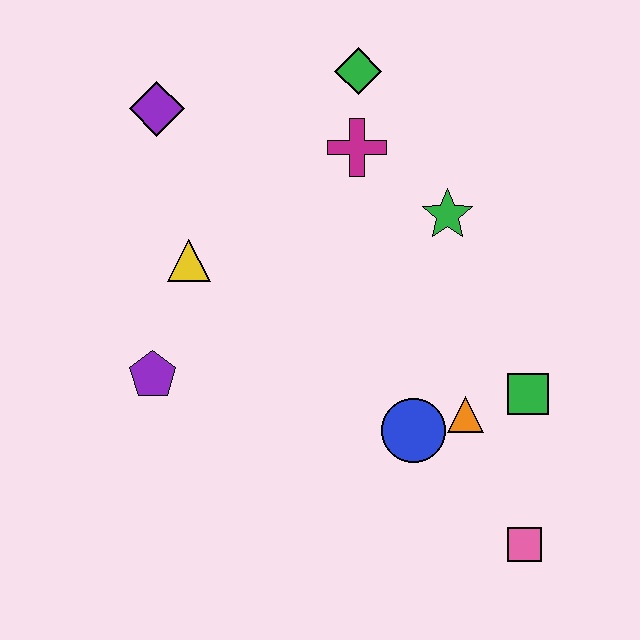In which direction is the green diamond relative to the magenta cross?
The green diamond is above the magenta cross.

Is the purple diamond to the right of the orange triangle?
No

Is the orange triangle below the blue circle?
No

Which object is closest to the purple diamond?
The yellow triangle is closest to the purple diamond.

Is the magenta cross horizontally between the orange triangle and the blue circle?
No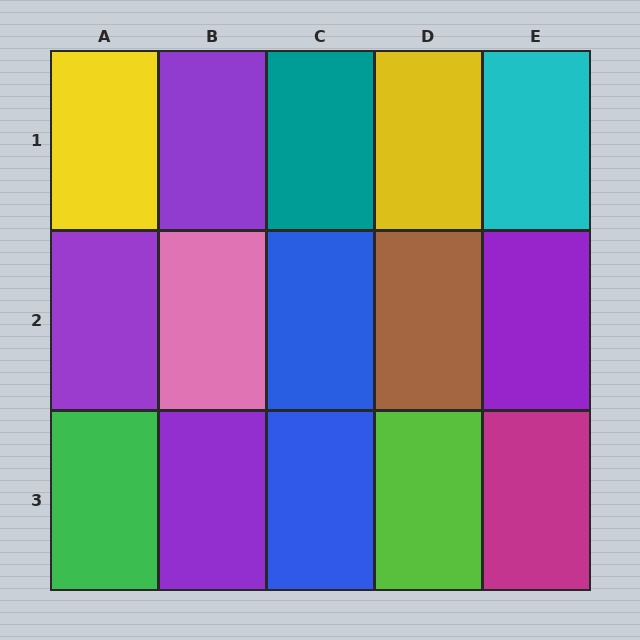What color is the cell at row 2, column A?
Purple.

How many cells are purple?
4 cells are purple.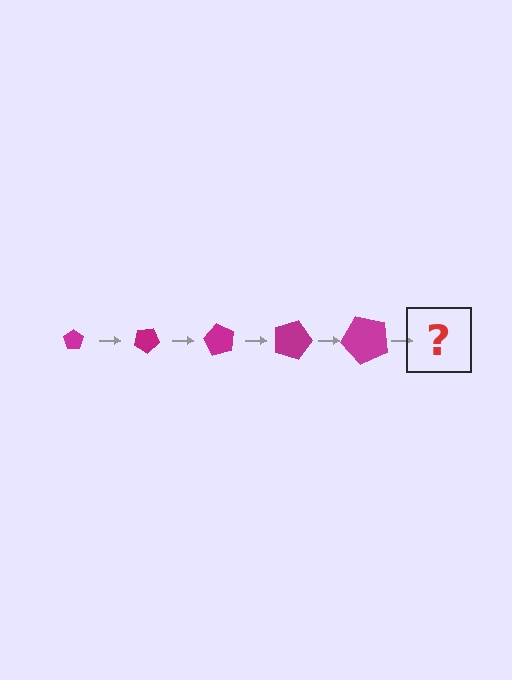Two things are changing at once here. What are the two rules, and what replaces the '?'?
The two rules are that the pentagon grows larger each step and it rotates 30 degrees each step. The '?' should be a pentagon, larger than the previous one and rotated 150 degrees from the start.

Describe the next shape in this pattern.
It should be a pentagon, larger than the previous one and rotated 150 degrees from the start.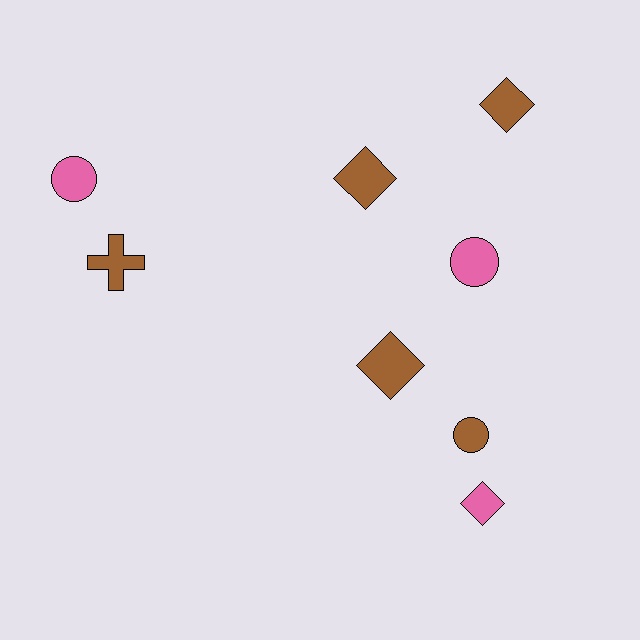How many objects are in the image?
There are 8 objects.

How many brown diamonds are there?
There are 3 brown diamonds.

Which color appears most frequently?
Brown, with 5 objects.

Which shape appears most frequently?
Diamond, with 4 objects.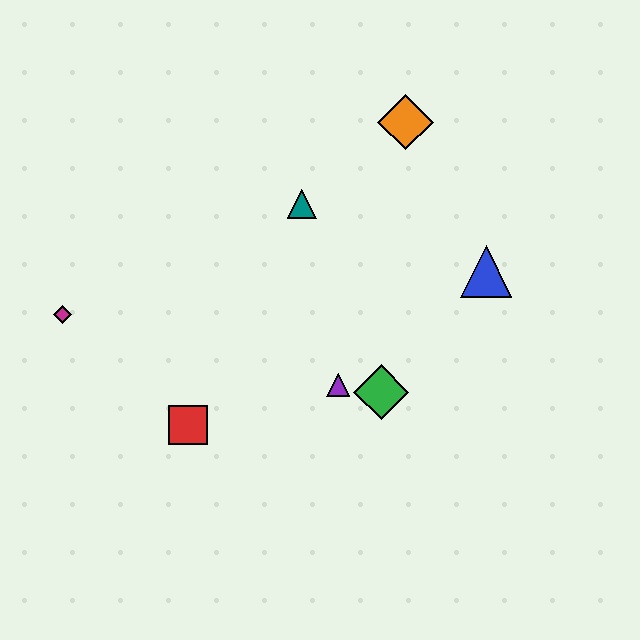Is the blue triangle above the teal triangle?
No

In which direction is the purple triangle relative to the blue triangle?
The purple triangle is to the left of the blue triangle.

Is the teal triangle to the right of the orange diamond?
No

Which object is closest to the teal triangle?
The orange diamond is closest to the teal triangle.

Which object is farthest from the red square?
The orange diamond is farthest from the red square.